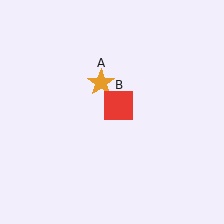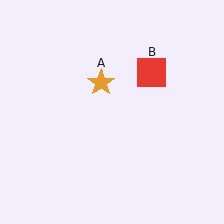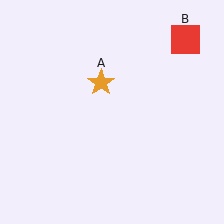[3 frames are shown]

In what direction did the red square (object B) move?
The red square (object B) moved up and to the right.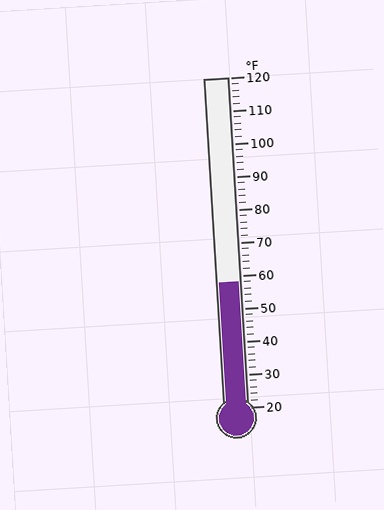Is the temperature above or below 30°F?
The temperature is above 30°F.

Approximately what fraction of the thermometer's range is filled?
The thermometer is filled to approximately 40% of its range.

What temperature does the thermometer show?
The thermometer shows approximately 58°F.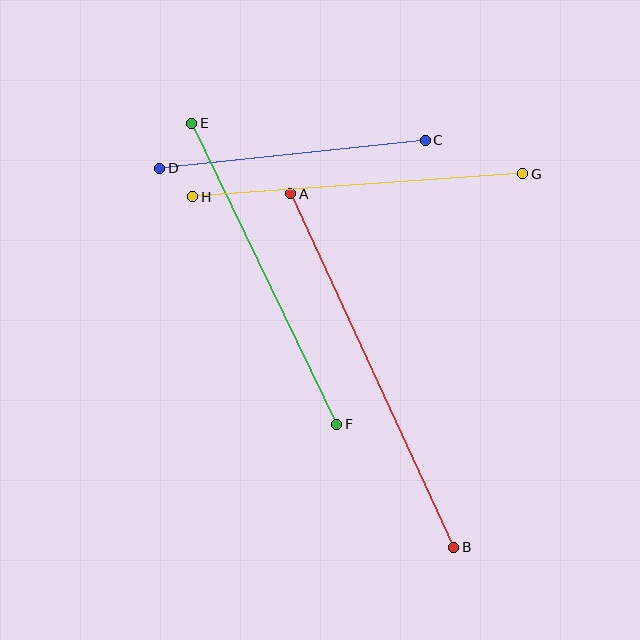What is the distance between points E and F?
The distance is approximately 334 pixels.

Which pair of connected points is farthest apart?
Points A and B are farthest apart.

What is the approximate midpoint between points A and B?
The midpoint is at approximately (372, 371) pixels.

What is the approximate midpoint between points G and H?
The midpoint is at approximately (358, 185) pixels.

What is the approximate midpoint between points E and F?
The midpoint is at approximately (264, 274) pixels.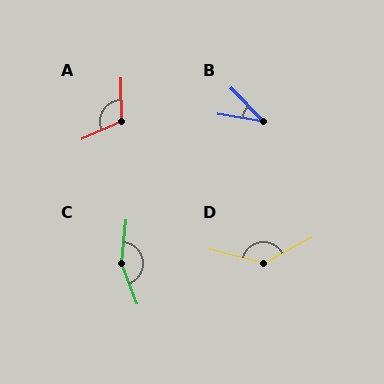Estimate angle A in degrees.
Approximately 113 degrees.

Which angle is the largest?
C, at approximately 154 degrees.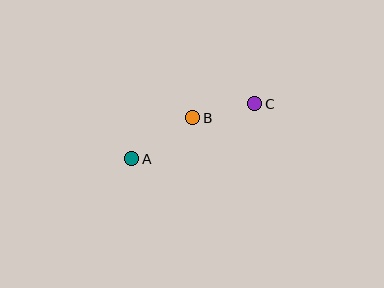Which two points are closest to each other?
Points B and C are closest to each other.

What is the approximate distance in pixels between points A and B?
The distance between A and B is approximately 74 pixels.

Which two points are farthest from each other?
Points A and C are farthest from each other.